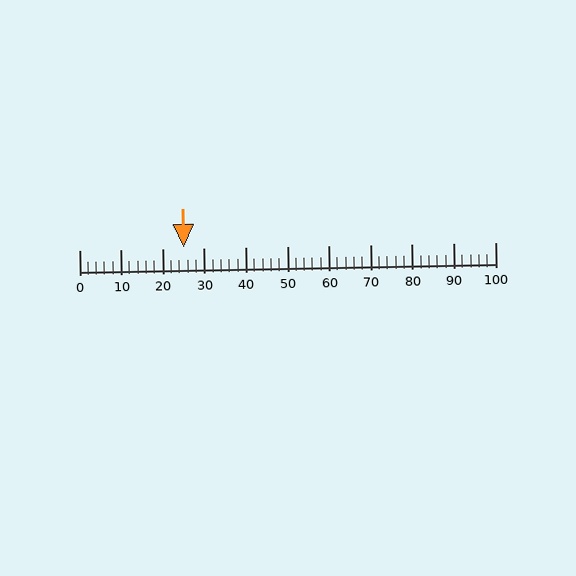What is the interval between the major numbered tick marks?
The major tick marks are spaced 10 units apart.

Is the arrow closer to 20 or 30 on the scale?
The arrow is closer to 30.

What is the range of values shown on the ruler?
The ruler shows values from 0 to 100.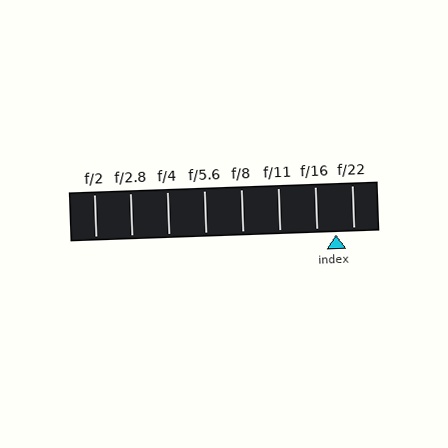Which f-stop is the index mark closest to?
The index mark is closest to f/22.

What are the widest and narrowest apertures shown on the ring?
The widest aperture shown is f/2 and the narrowest is f/22.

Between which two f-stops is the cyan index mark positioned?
The index mark is between f/16 and f/22.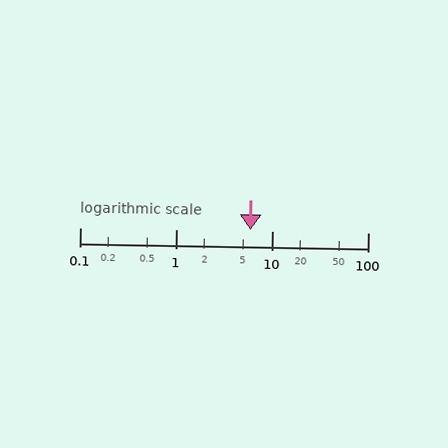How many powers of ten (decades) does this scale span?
The scale spans 3 decades, from 0.1 to 100.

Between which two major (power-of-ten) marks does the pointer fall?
The pointer is between 1 and 10.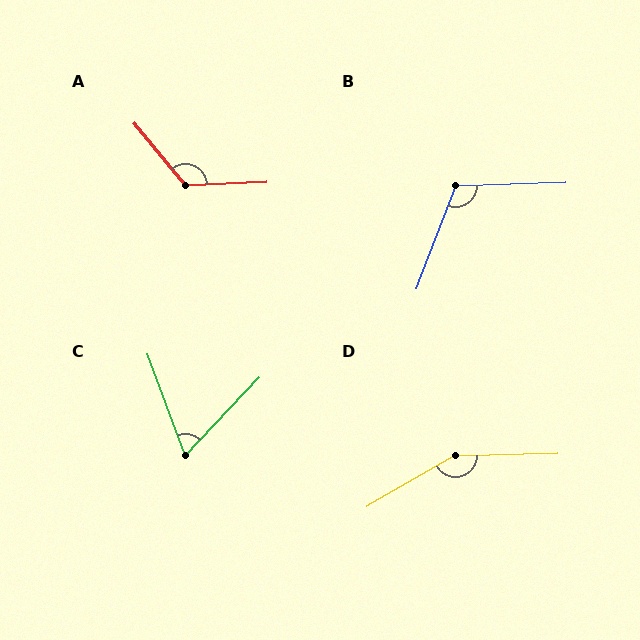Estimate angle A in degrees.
Approximately 126 degrees.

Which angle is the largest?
D, at approximately 151 degrees.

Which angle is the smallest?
C, at approximately 64 degrees.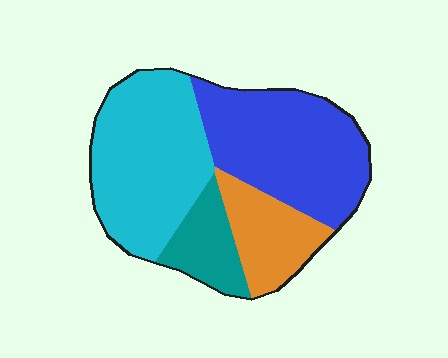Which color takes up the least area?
Teal, at roughly 10%.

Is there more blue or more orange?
Blue.